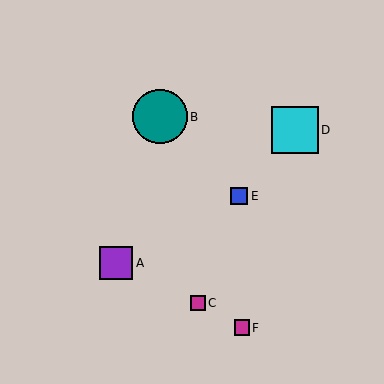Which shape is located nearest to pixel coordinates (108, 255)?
The purple square (labeled A) at (116, 263) is nearest to that location.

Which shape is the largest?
The teal circle (labeled B) is the largest.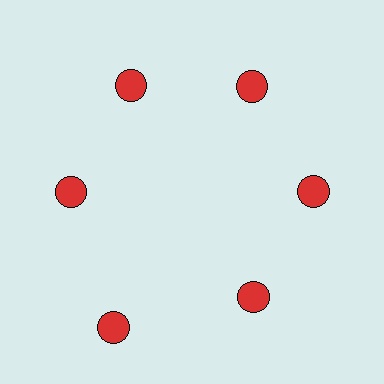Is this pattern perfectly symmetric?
No. The 6 red circles are arranged in a ring, but one element near the 7 o'clock position is pushed outward from the center, breaking the 6-fold rotational symmetry.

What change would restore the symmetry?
The symmetry would be restored by moving it inward, back onto the ring so that all 6 circles sit at equal angles and equal distance from the center.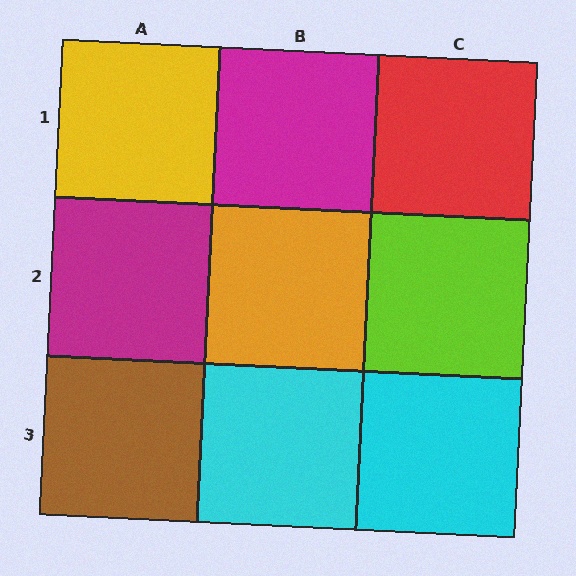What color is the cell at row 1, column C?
Red.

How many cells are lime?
1 cell is lime.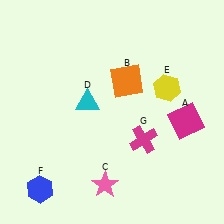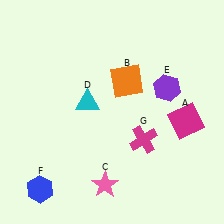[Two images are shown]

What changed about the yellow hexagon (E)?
In Image 1, E is yellow. In Image 2, it changed to purple.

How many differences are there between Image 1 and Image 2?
There is 1 difference between the two images.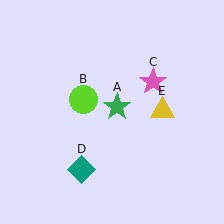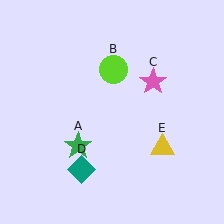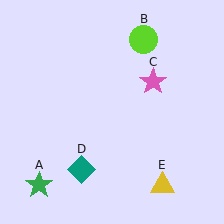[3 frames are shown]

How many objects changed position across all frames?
3 objects changed position: green star (object A), lime circle (object B), yellow triangle (object E).